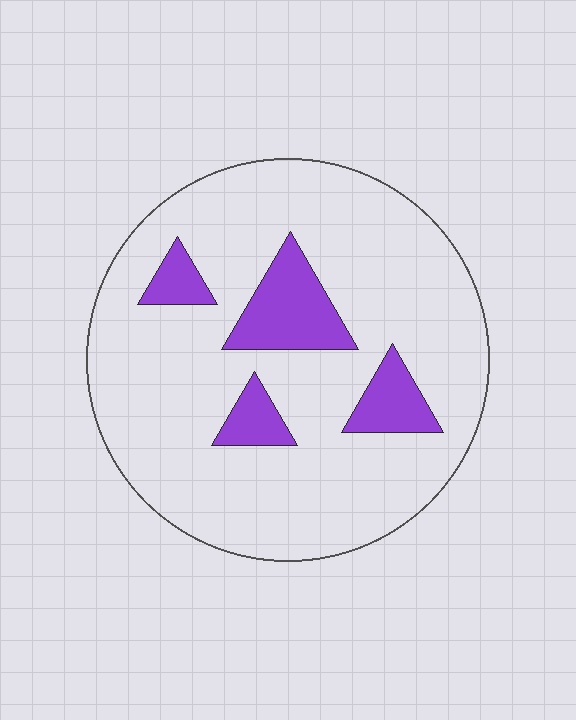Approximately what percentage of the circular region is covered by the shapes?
Approximately 15%.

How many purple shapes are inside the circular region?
4.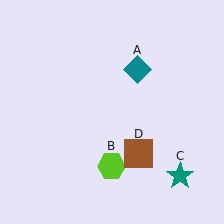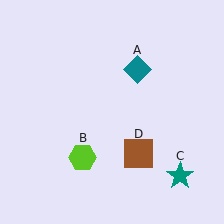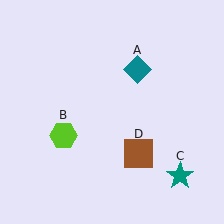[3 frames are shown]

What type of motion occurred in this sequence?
The lime hexagon (object B) rotated clockwise around the center of the scene.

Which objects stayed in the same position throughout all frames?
Teal diamond (object A) and teal star (object C) and brown square (object D) remained stationary.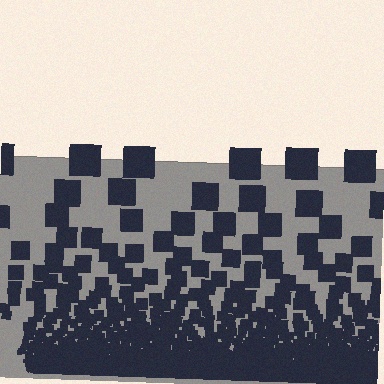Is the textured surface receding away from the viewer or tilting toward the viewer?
The surface appears to tilt toward the viewer. Texture elements get larger and sparser toward the top.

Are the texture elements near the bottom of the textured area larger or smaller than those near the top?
Smaller. The gradient is inverted — elements near the bottom are smaller and denser.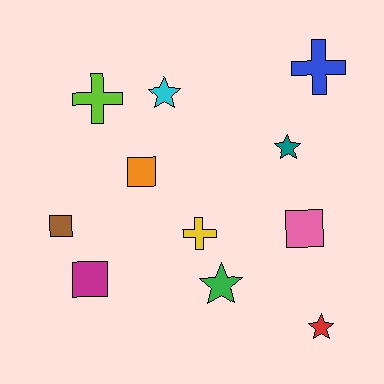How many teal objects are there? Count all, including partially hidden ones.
There is 1 teal object.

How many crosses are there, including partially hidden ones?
There are 3 crosses.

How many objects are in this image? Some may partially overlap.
There are 11 objects.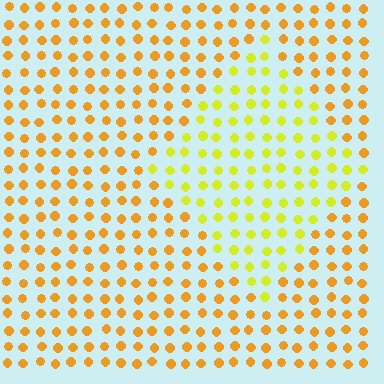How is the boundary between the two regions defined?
The boundary is defined purely by a slight shift in hue (about 32 degrees). Spacing, size, and orientation are identical on both sides.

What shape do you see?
I see a diamond.